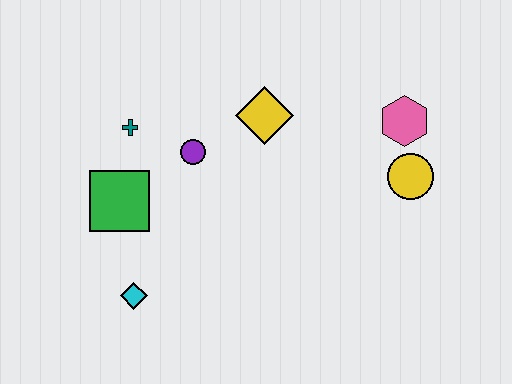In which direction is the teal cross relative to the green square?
The teal cross is above the green square.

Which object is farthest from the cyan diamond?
The pink hexagon is farthest from the cyan diamond.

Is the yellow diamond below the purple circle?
No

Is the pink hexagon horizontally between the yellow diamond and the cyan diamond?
No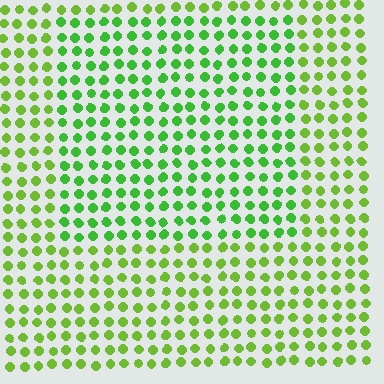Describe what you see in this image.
The image is filled with small lime elements in a uniform arrangement. A rectangle-shaped region is visible where the elements are tinted to a slightly different hue, forming a subtle color boundary.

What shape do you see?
I see a rectangle.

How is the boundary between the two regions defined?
The boundary is defined purely by a slight shift in hue (about 25 degrees). Spacing, size, and orientation are identical on both sides.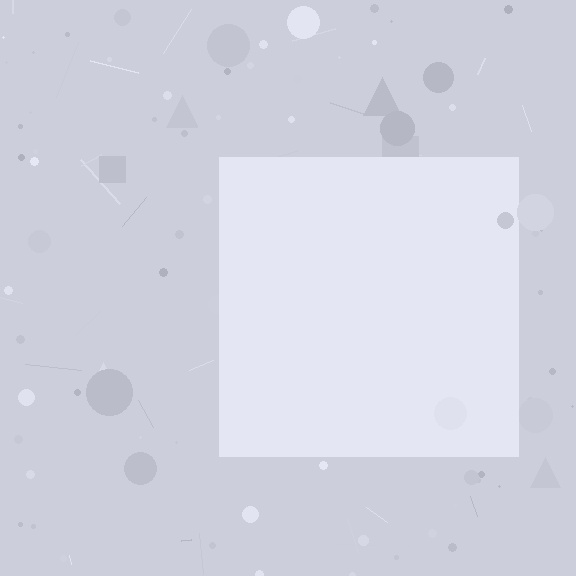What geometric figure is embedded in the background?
A square is embedded in the background.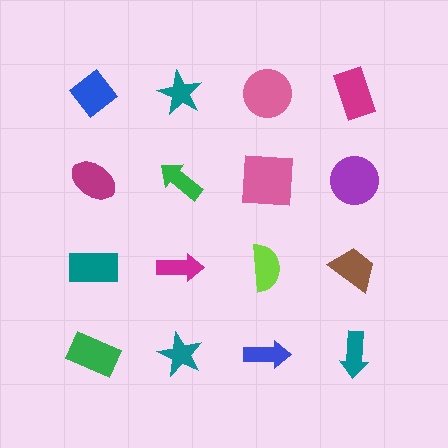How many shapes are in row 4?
4 shapes.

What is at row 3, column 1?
A teal rectangle.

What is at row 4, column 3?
A blue arrow.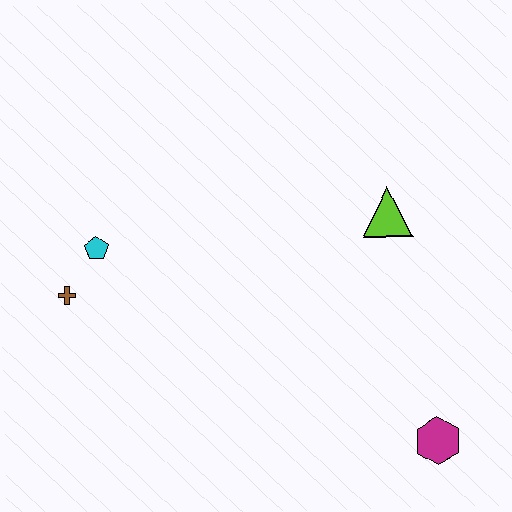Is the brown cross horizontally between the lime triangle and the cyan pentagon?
No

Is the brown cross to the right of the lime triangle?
No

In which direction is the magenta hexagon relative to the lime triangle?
The magenta hexagon is below the lime triangle.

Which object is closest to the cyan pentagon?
The brown cross is closest to the cyan pentagon.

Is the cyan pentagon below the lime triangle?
Yes